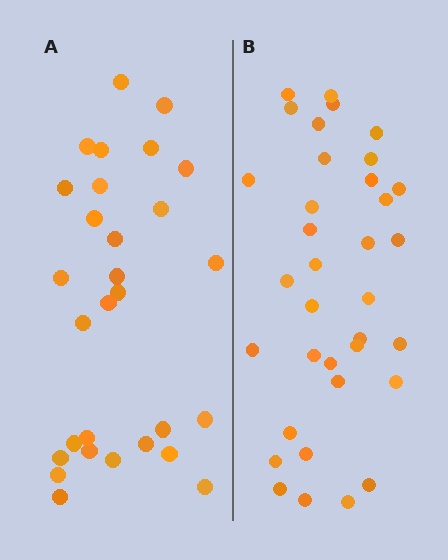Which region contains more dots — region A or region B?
Region B (the right region) has more dots.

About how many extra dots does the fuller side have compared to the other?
Region B has about 6 more dots than region A.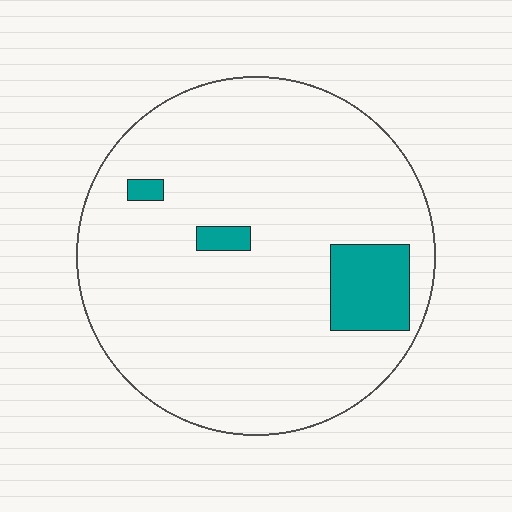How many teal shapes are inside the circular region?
3.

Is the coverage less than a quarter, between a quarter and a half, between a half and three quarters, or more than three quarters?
Less than a quarter.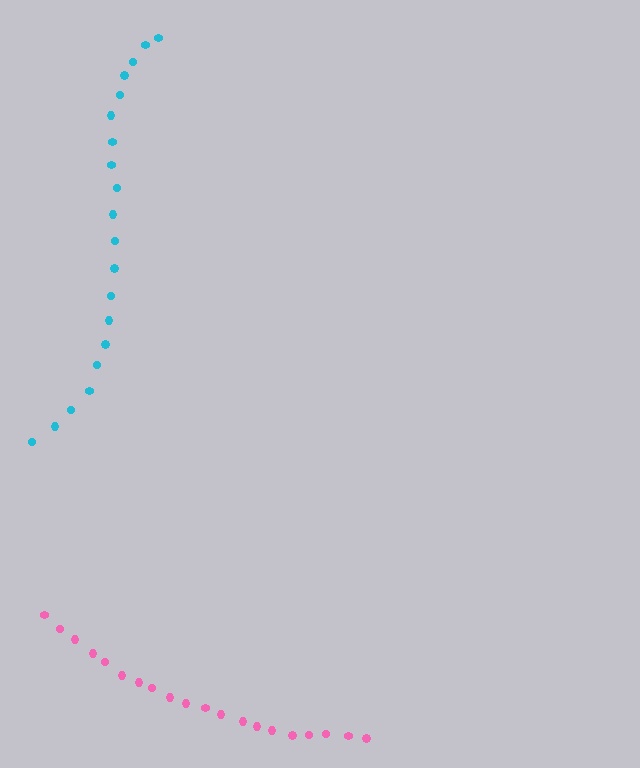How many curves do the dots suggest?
There are 2 distinct paths.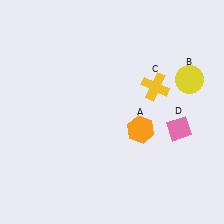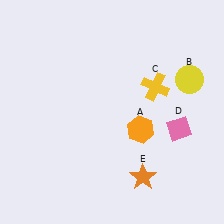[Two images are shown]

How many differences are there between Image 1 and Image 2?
There is 1 difference between the two images.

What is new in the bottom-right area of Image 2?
An orange star (E) was added in the bottom-right area of Image 2.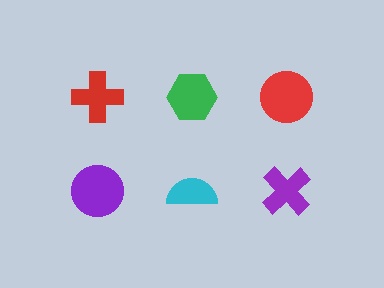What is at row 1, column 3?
A red circle.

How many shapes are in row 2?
3 shapes.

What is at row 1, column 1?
A red cross.